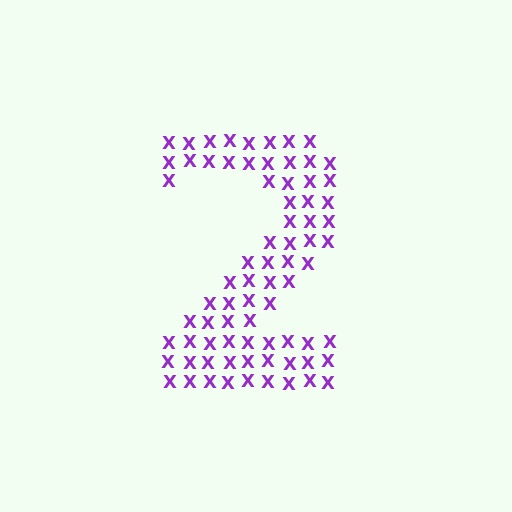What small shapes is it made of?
It is made of small letter X's.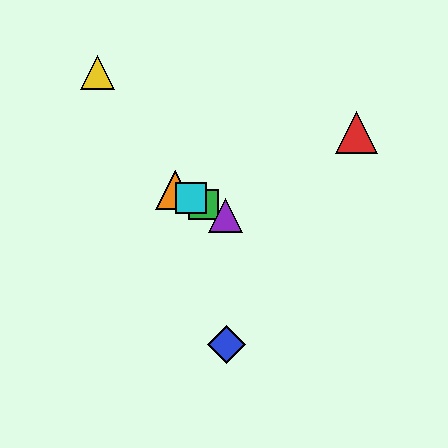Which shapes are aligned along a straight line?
The green square, the purple triangle, the orange triangle, the cyan square are aligned along a straight line.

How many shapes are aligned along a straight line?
4 shapes (the green square, the purple triangle, the orange triangle, the cyan square) are aligned along a straight line.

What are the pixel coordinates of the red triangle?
The red triangle is at (356, 133).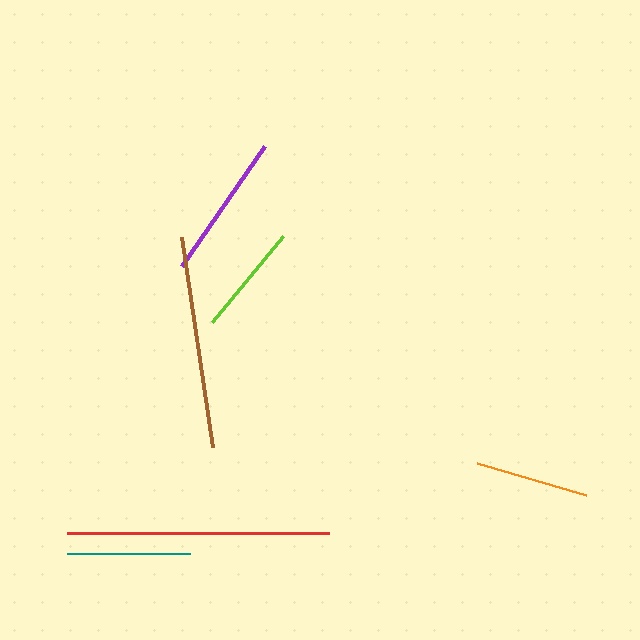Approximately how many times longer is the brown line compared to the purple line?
The brown line is approximately 1.5 times the length of the purple line.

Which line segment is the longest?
The red line is the longest at approximately 262 pixels.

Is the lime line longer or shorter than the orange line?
The orange line is longer than the lime line.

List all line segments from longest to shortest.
From longest to shortest: red, brown, purple, teal, orange, lime.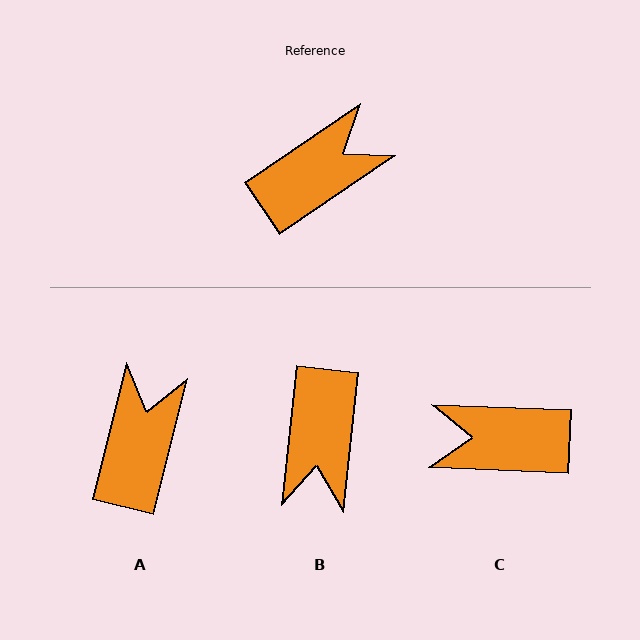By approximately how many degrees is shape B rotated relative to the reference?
Approximately 130 degrees clockwise.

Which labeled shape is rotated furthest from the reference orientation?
C, about 144 degrees away.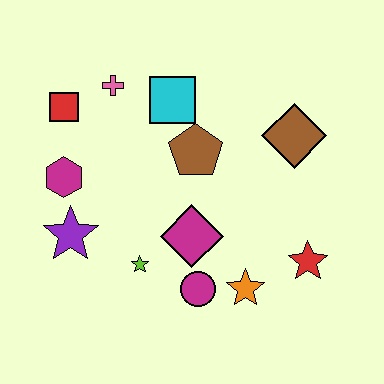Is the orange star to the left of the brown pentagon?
No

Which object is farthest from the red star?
The red square is farthest from the red star.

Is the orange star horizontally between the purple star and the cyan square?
No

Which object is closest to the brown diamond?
The brown pentagon is closest to the brown diamond.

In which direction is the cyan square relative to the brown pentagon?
The cyan square is above the brown pentagon.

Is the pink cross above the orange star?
Yes